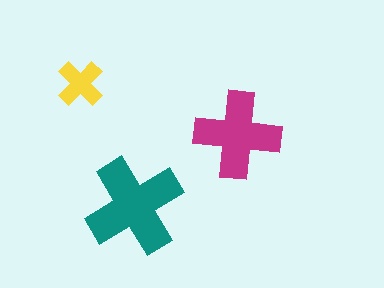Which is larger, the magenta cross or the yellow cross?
The magenta one.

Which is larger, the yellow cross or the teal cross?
The teal one.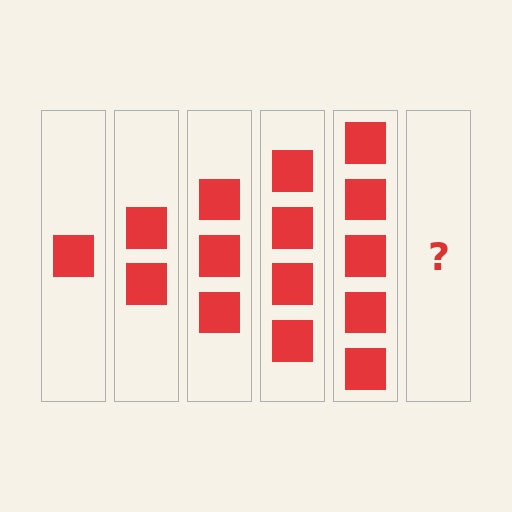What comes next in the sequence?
The next element should be 6 squares.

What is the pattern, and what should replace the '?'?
The pattern is that each step adds one more square. The '?' should be 6 squares.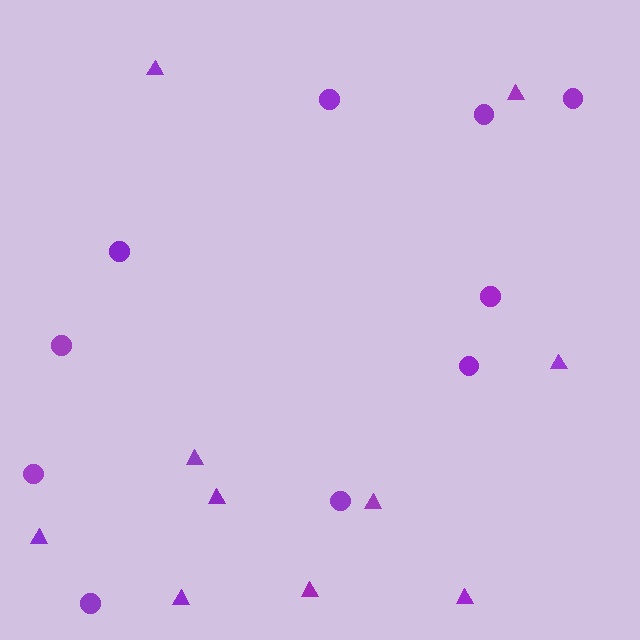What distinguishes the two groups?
There are 2 groups: one group of circles (10) and one group of triangles (10).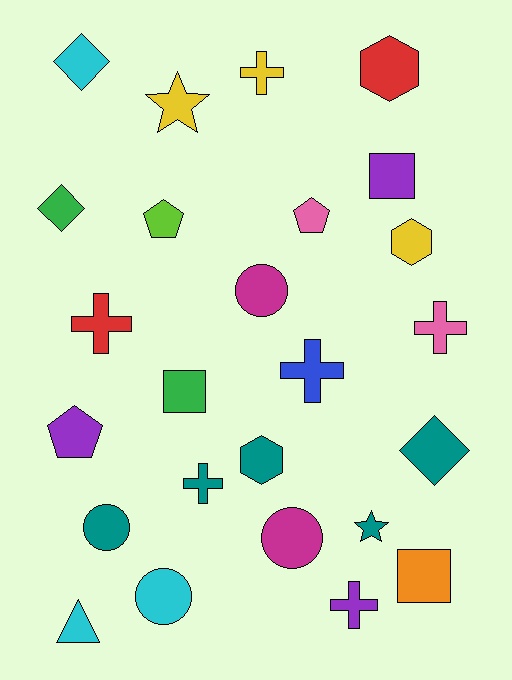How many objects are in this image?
There are 25 objects.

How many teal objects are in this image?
There are 5 teal objects.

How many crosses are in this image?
There are 6 crosses.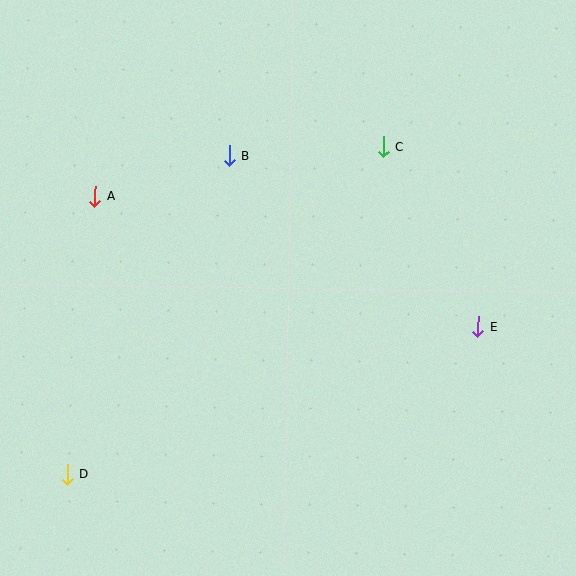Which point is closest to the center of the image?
Point B at (229, 156) is closest to the center.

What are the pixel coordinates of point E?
Point E is at (478, 327).